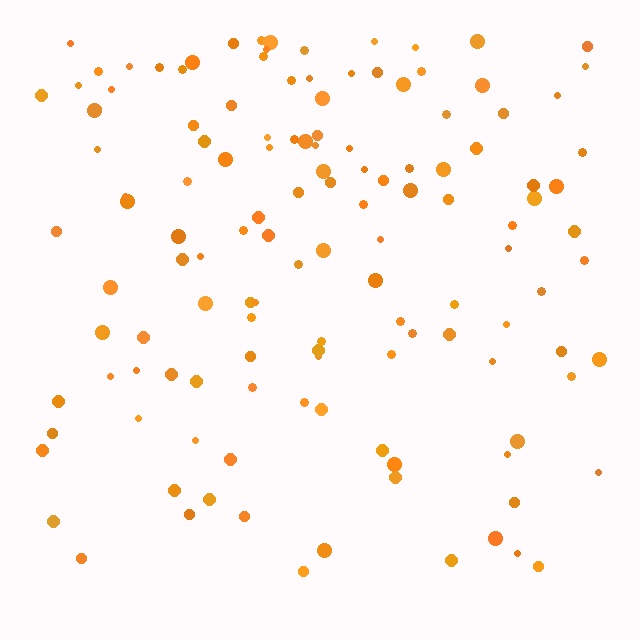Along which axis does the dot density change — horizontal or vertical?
Vertical.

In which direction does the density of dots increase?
From bottom to top, with the top side densest.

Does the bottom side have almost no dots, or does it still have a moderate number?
Still a moderate number, just noticeably fewer than the top.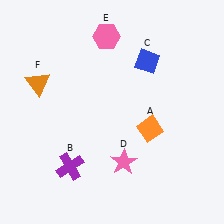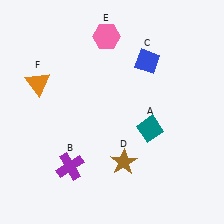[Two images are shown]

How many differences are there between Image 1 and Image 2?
There are 2 differences between the two images.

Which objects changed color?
A changed from orange to teal. D changed from pink to brown.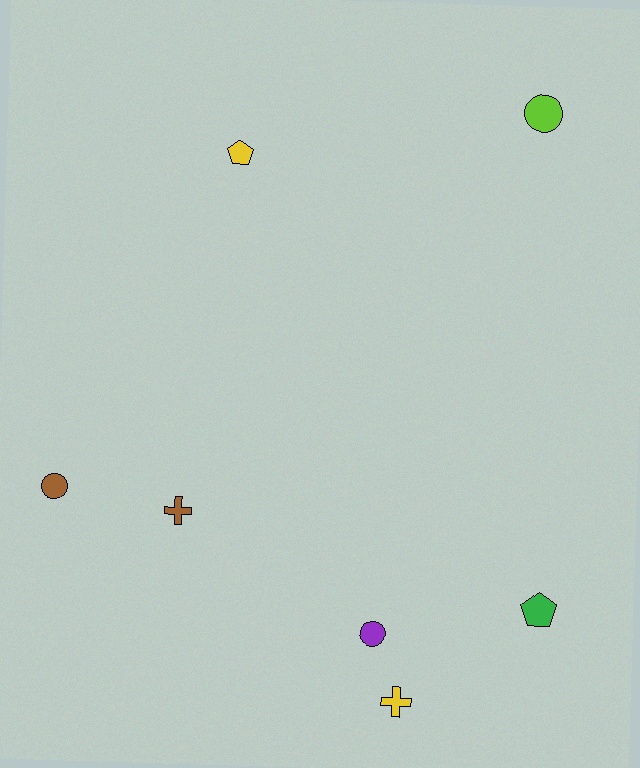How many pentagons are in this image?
There are 2 pentagons.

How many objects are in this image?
There are 7 objects.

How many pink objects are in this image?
There are no pink objects.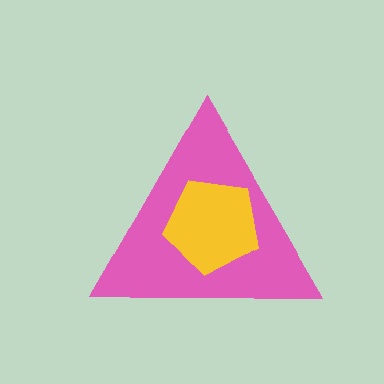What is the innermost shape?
The yellow pentagon.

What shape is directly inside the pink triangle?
The yellow pentagon.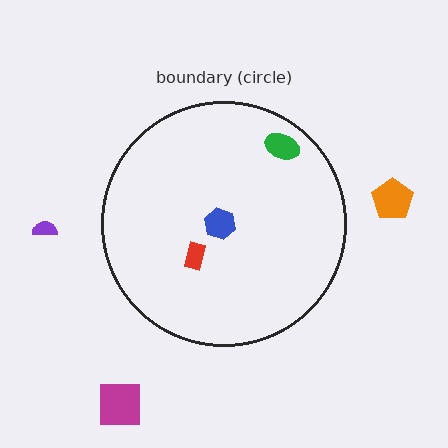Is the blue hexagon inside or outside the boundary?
Inside.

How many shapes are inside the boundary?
3 inside, 3 outside.